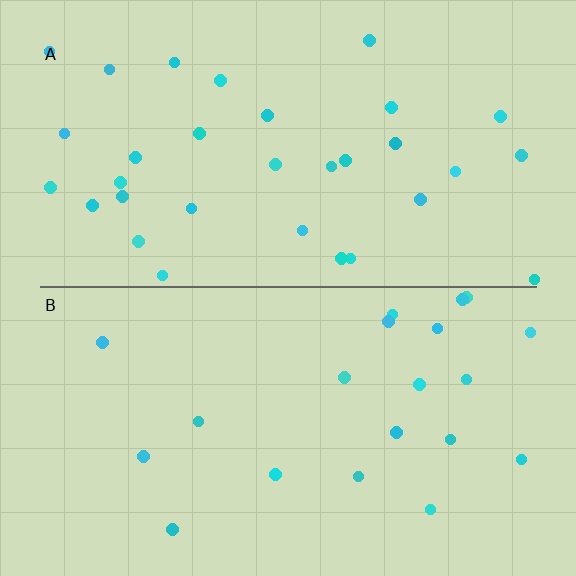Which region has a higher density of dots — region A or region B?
A (the top).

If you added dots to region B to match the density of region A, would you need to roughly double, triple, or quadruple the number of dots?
Approximately double.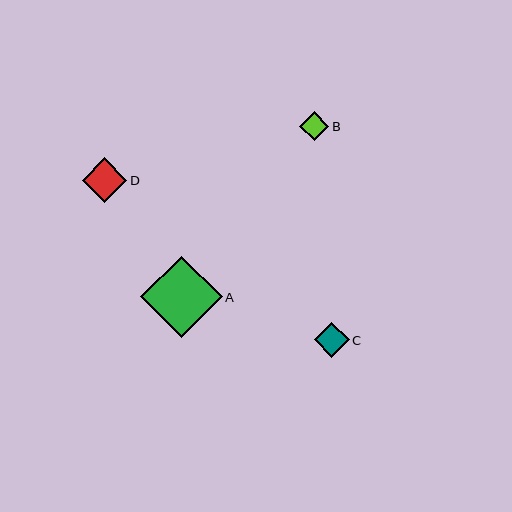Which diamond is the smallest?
Diamond B is the smallest with a size of approximately 29 pixels.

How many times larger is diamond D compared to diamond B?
Diamond D is approximately 1.5 times the size of diamond B.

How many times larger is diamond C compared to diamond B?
Diamond C is approximately 1.2 times the size of diamond B.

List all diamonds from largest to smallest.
From largest to smallest: A, D, C, B.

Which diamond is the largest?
Diamond A is the largest with a size of approximately 82 pixels.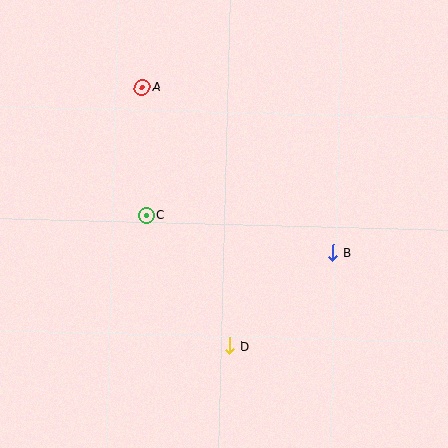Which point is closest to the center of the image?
Point C at (147, 215) is closest to the center.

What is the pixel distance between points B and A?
The distance between B and A is 253 pixels.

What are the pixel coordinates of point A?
Point A is at (142, 87).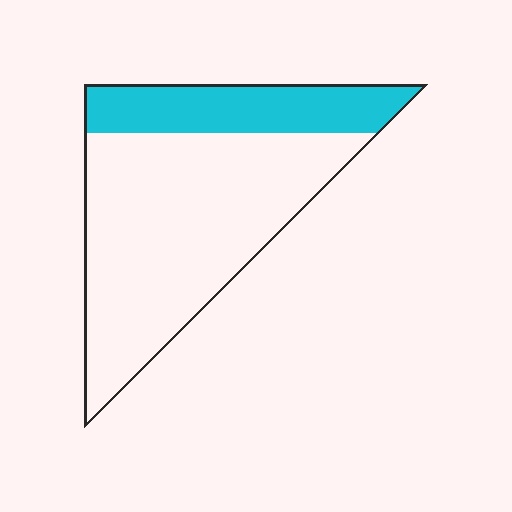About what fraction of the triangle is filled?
About one quarter (1/4).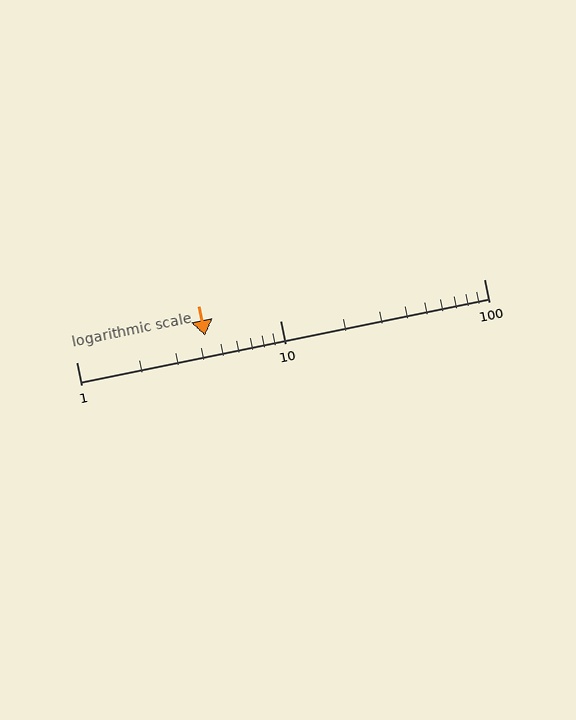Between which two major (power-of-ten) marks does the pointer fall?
The pointer is between 1 and 10.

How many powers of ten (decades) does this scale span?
The scale spans 2 decades, from 1 to 100.